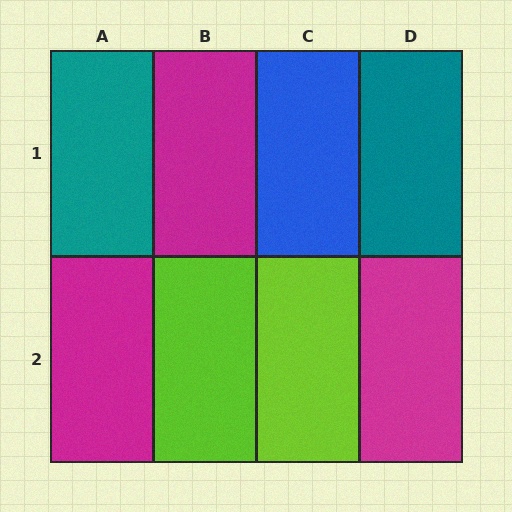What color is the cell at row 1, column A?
Teal.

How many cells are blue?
1 cell is blue.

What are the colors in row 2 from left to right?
Magenta, lime, lime, magenta.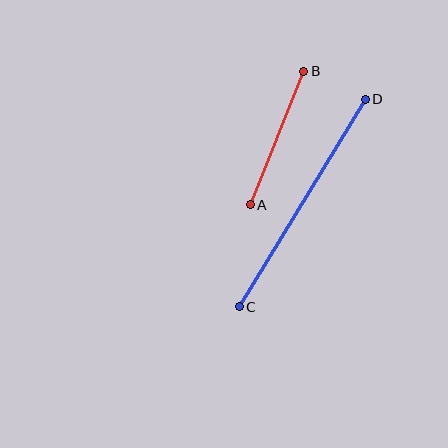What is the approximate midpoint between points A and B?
The midpoint is at approximately (277, 138) pixels.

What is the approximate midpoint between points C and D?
The midpoint is at approximately (302, 203) pixels.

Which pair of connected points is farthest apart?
Points C and D are farthest apart.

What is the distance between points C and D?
The distance is approximately 243 pixels.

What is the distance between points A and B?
The distance is approximately 144 pixels.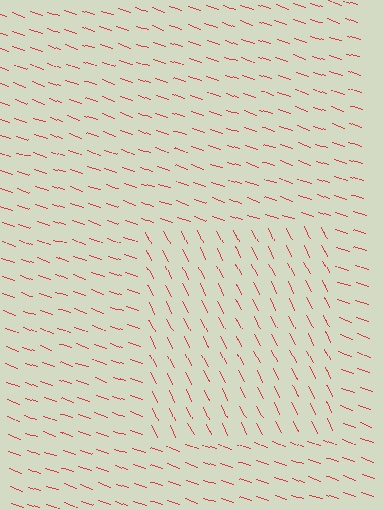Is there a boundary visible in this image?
Yes, there is a texture boundary formed by a change in line orientation.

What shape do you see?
I see a rectangle.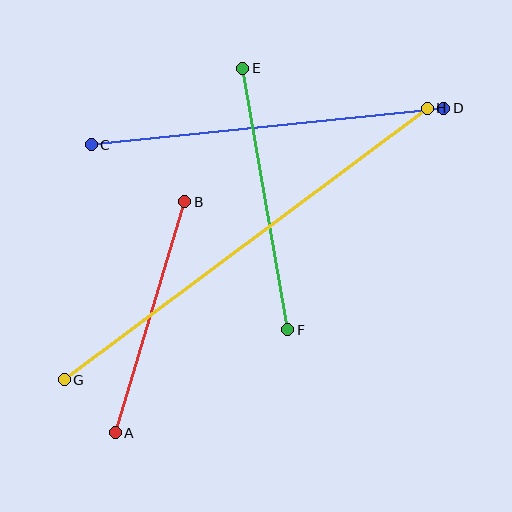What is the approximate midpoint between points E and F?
The midpoint is at approximately (265, 199) pixels.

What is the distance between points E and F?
The distance is approximately 265 pixels.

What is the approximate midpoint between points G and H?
The midpoint is at approximately (246, 244) pixels.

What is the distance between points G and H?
The distance is approximately 453 pixels.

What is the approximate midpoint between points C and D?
The midpoint is at approximately (267, 126) pixels.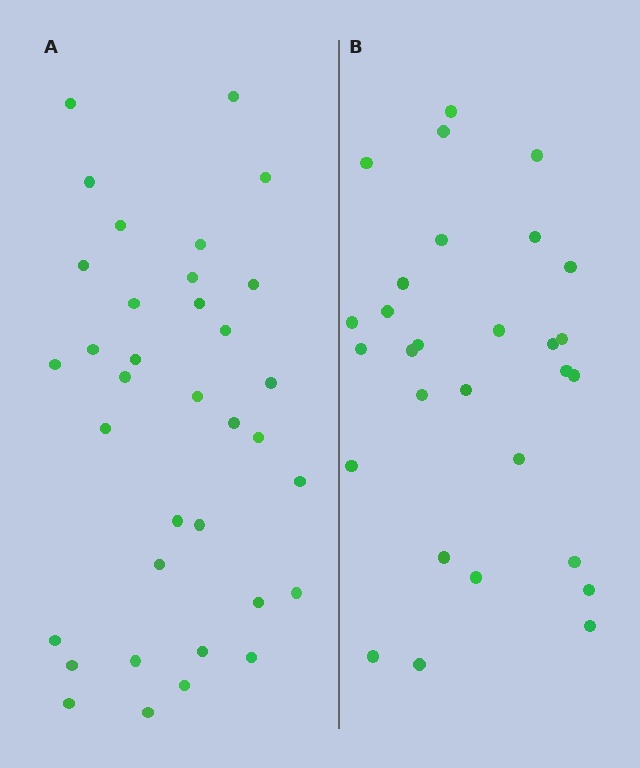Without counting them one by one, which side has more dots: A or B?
Region A (the left region) has more dots.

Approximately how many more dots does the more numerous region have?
Region A has about 6 more dots than region B.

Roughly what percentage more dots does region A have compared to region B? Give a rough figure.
About 20% more.